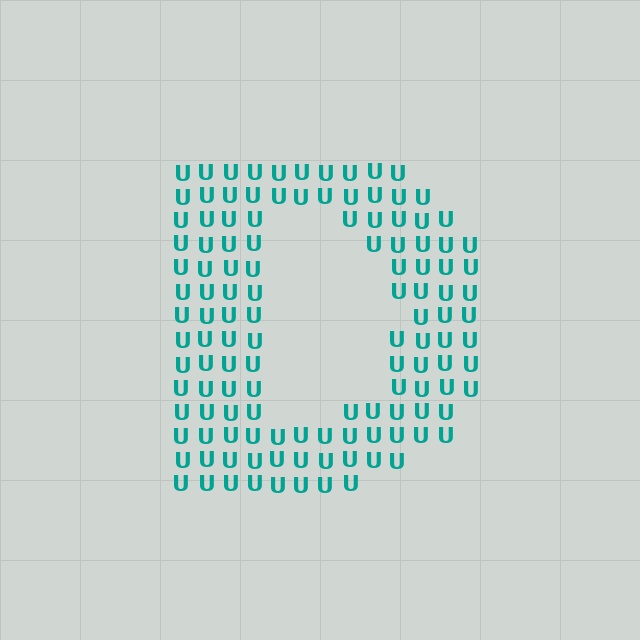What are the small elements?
The small elements are letter U's.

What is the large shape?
The large shape is the letter D.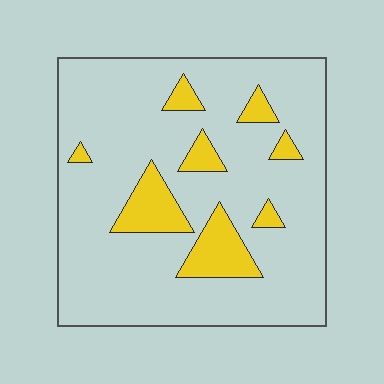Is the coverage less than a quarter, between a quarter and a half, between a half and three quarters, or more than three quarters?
Less than a quarter.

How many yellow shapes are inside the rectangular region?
8.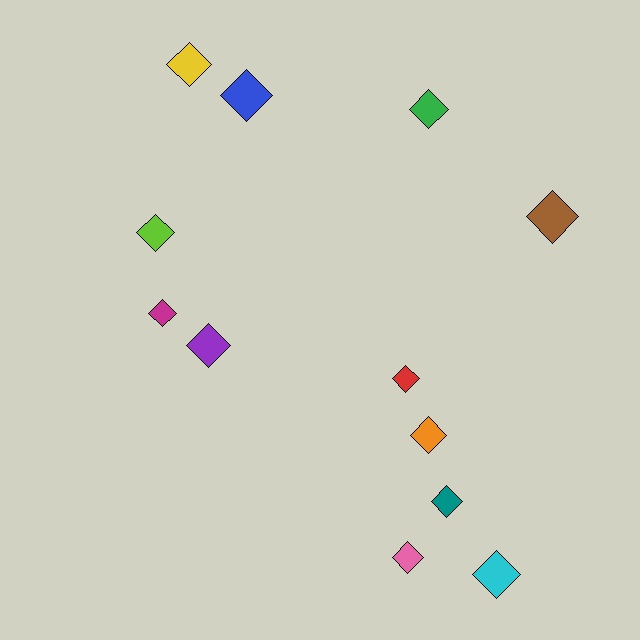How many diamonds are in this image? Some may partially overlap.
There are 12 diamonds.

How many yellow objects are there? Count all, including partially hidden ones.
There is 1 yellow object.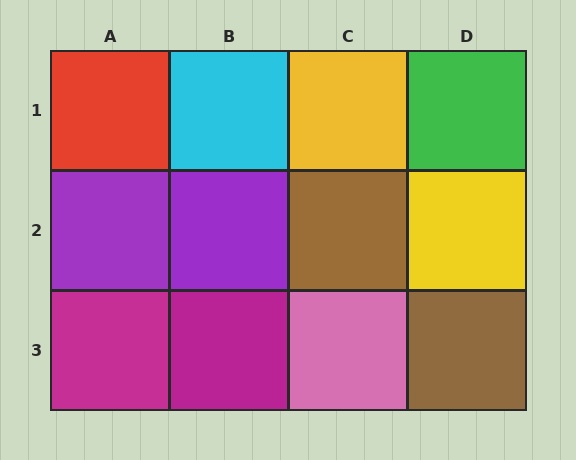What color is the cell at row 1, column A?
Red.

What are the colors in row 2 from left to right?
Purple, purple, brown, yellow.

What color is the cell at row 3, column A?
Magenta.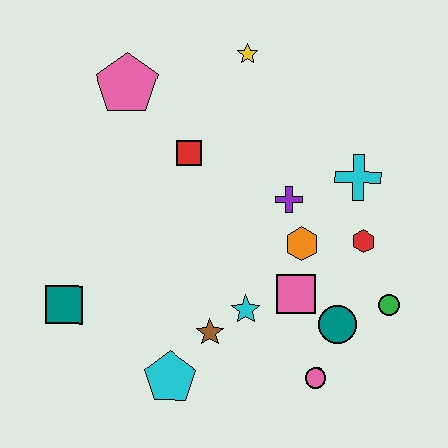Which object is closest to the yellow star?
The red square is closest to the yellow star.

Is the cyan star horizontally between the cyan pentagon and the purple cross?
Yes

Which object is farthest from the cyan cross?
The teal square is farthest from the cyan cross.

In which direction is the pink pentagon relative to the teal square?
The pink pentagon is above the teal square.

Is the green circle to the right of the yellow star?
Yes